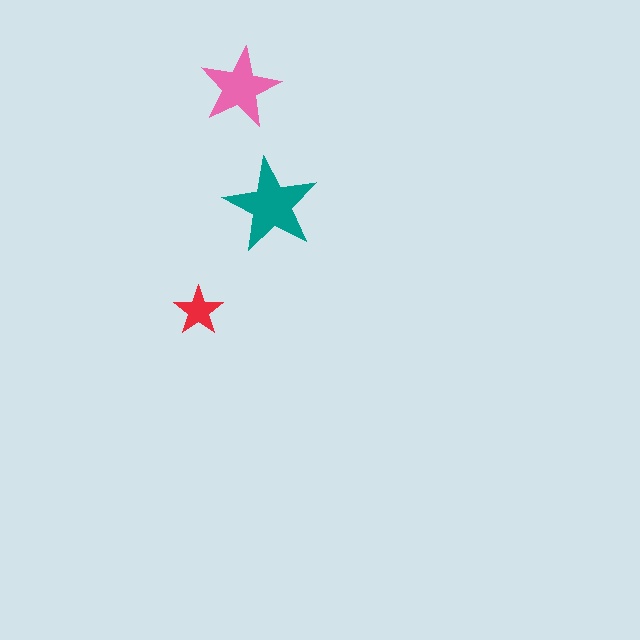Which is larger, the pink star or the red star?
The pink one.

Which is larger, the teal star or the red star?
The teal one.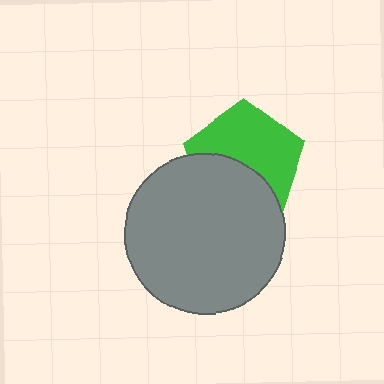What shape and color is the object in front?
The object in front is a gray circle.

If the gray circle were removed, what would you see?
You would see the complete green pentagon.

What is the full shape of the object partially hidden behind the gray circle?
The partially hidden object is a green pentagon.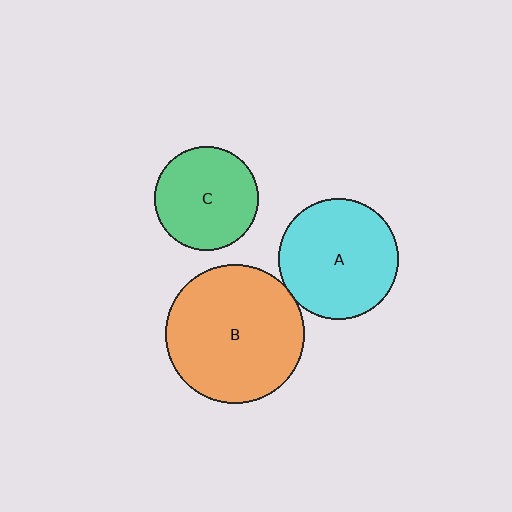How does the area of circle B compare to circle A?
Approximately 1.3 times.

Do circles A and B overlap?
Yes.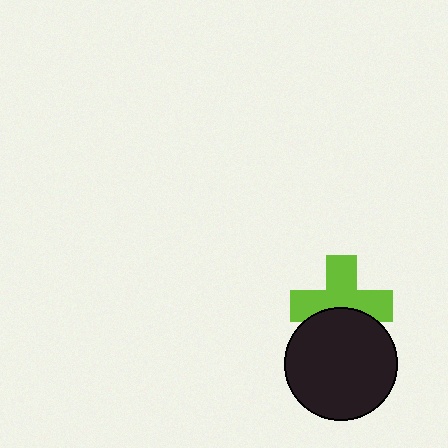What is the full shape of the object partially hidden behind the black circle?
The partially hidden object is a lime cross.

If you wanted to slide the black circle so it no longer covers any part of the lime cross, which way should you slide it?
Slide it down — that is the most direct way to separate the two shapes.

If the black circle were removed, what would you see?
You would see the complete lime cross.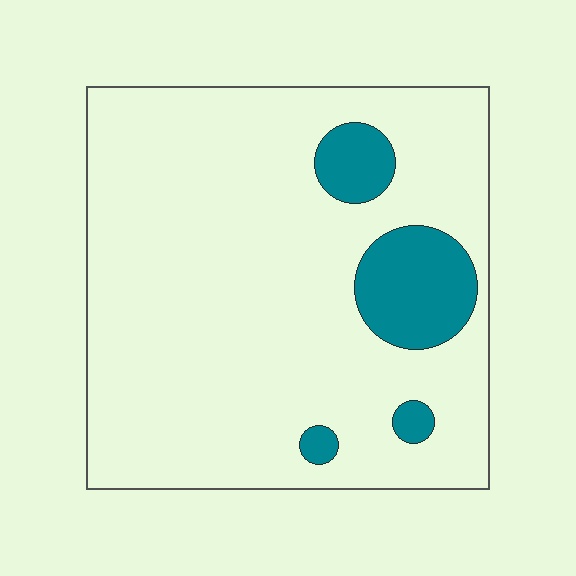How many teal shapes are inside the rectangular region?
4.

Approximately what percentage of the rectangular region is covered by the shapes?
Approximately 10%.